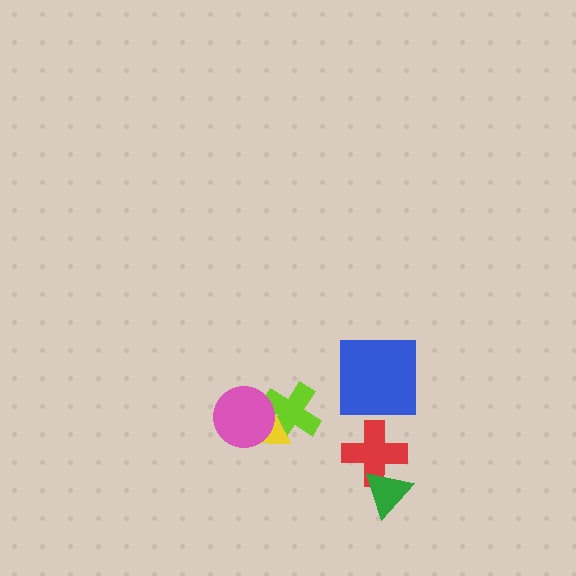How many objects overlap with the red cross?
1 object overlaps with the red cross.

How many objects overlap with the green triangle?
1 object overlaps with the green triangle.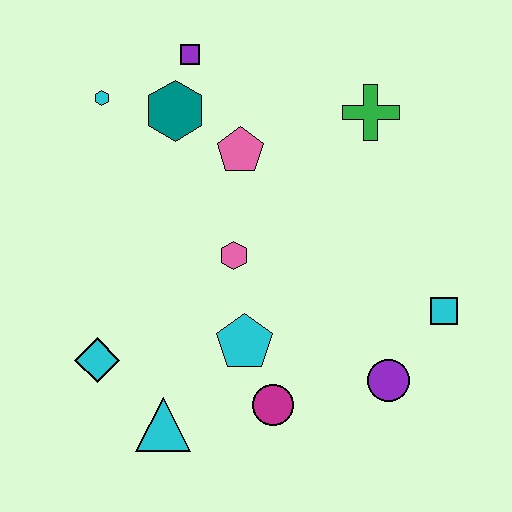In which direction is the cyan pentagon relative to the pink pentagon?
The cyan pentagon is below the pink pentagon.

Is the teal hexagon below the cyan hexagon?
Yes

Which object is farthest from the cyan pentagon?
The purple square is farthest from the cyan pentagon.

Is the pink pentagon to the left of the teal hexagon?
No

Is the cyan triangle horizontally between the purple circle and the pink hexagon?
No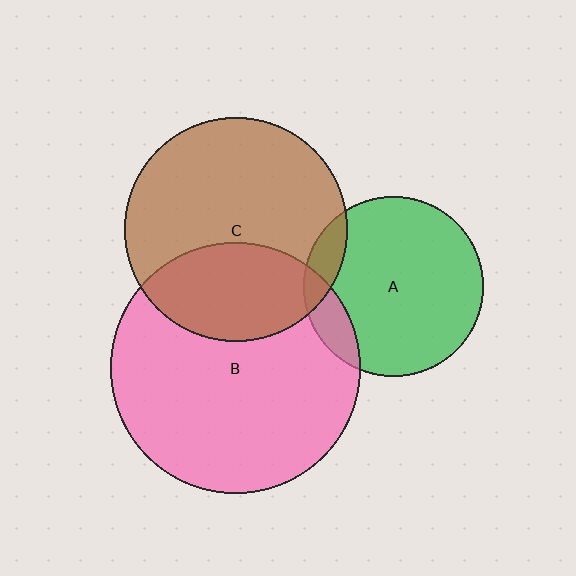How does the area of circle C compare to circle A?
Approximately 1.5 times.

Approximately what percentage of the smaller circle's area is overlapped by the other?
Approximately 35%.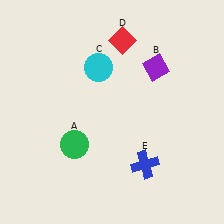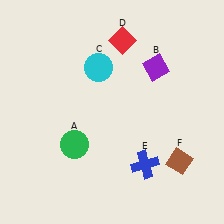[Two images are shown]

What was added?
A brown diamond (F) was added in Image 2.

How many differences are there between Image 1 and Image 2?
There is 1 difference between the two images.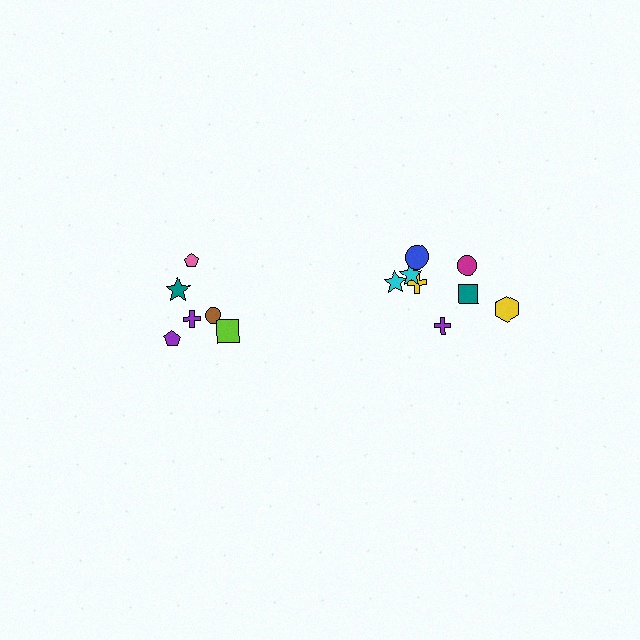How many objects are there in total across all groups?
There are 14 objects.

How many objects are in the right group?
There are 8 objects.